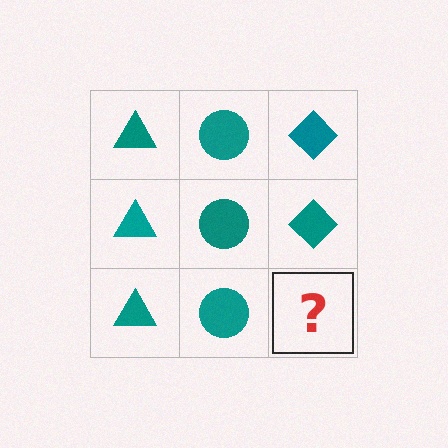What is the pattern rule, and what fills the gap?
The rule is that each column has a consistent shape. The gap should be filled with a teal diamond.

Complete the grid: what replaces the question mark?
The question mark should be replaced with a teal diamond.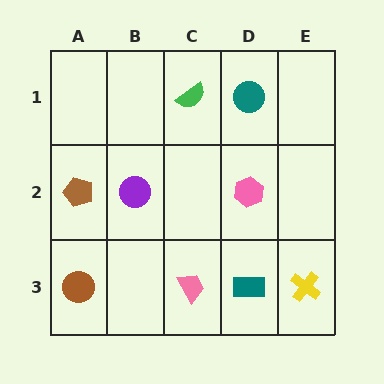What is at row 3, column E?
A yellow cross.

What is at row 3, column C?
A pink trapezoid.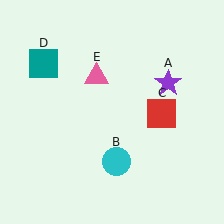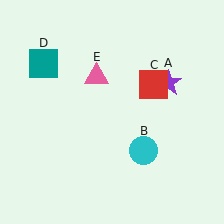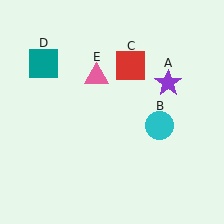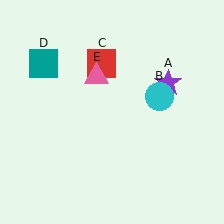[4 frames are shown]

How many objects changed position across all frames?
2 objects changed position: cyan circle (object B), red square (object C).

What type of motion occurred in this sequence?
The cyan circle (object B), red square (object C) rotated counterclockwise around the center of the scene.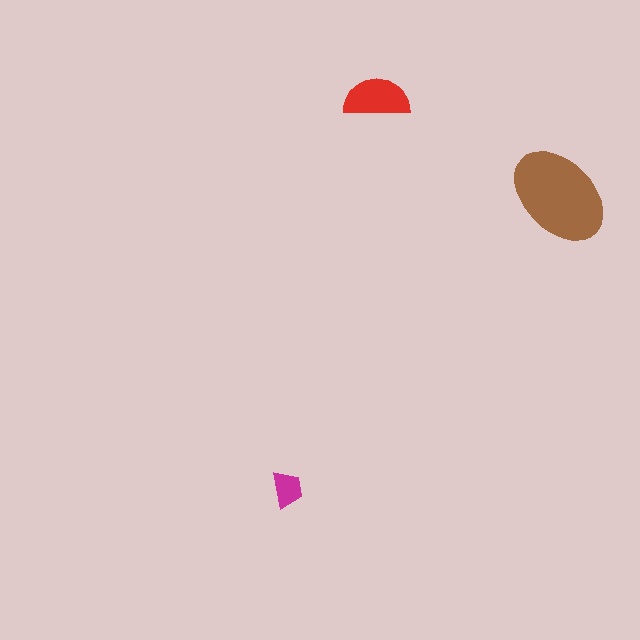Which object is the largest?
The brown ellipse.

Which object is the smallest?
The magenta trapezoid.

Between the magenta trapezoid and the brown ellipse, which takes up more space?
The brown ellipse.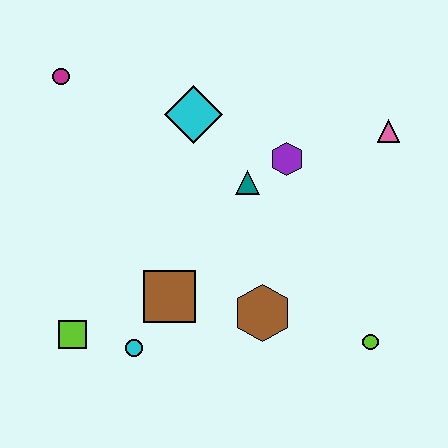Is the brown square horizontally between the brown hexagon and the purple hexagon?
No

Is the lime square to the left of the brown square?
Yes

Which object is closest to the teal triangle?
The purple hexagon is closest to the teal triangle.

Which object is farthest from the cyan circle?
The pink triangle is farthest from the cyan circle.